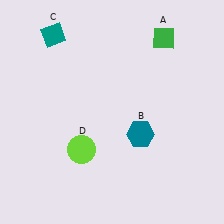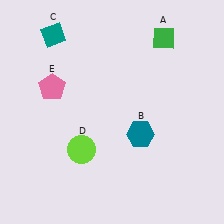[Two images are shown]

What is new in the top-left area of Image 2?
A pink pentagon (E) was added in the top-left area of Image 2.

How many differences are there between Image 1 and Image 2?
There is 1 difference between the two images.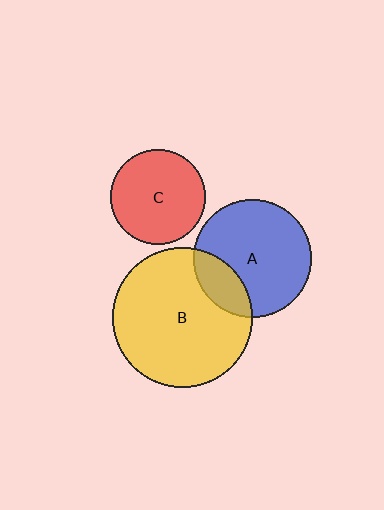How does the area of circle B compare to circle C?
Approximately 2.2 times.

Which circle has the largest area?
Circle B (yellow).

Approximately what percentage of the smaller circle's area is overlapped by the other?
Approximately 20%.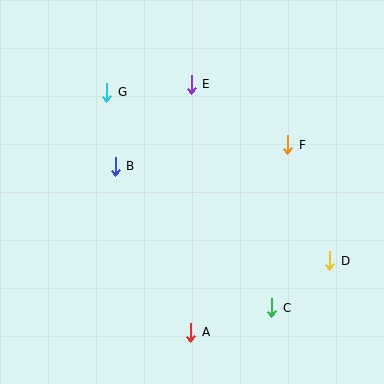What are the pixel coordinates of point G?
Point G is at (107, 92).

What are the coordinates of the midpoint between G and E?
The midpoint between G and E is at (149, 88).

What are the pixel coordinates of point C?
Point C is at (272, 308).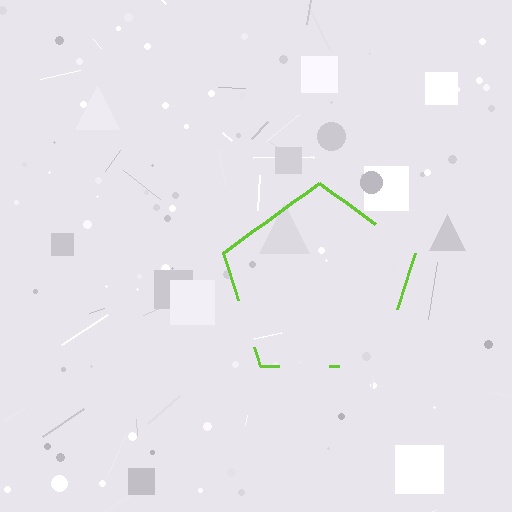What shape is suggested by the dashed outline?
The dashed outline suggests a pentagon.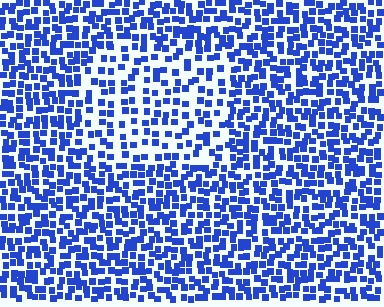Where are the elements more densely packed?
The elements are more densely packed outside the rectangle boundary.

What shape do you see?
I see a rectangle.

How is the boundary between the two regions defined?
The boundary is defined by a change in element density (approximately 1.7x ratio). All elements are the same color, size, and shape.